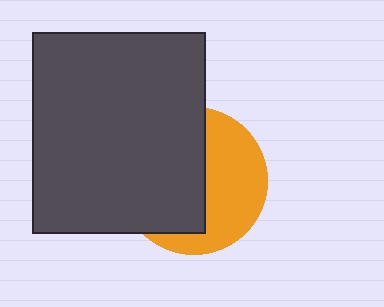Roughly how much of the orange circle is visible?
About half of it is visible (roughly 46%).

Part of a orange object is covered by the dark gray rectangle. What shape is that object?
It is a circle.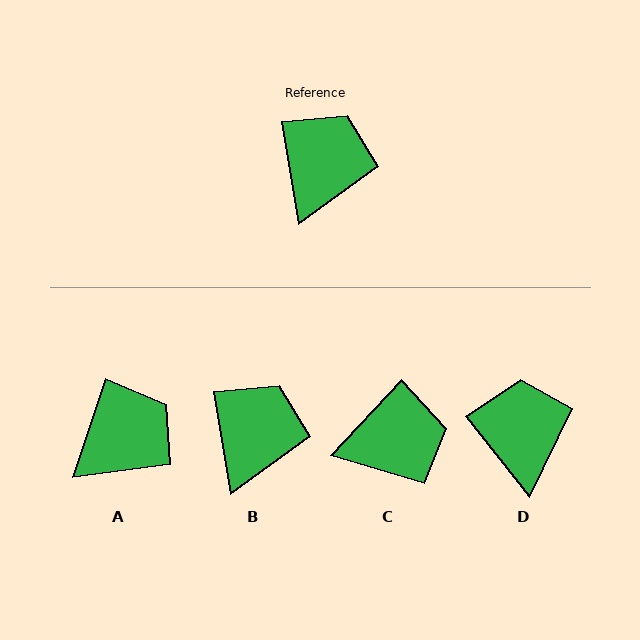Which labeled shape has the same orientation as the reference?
B.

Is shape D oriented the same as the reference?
No, it is off by about 29 degrees.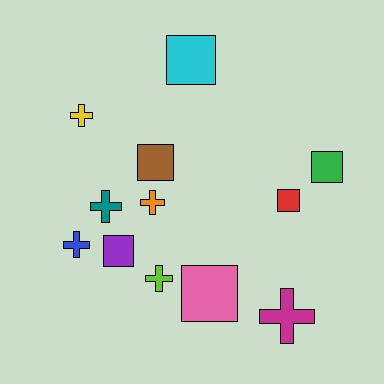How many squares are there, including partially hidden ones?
There are 6 squares.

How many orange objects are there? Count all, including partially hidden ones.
There is 1 orange object.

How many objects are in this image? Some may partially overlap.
There are 12 objects.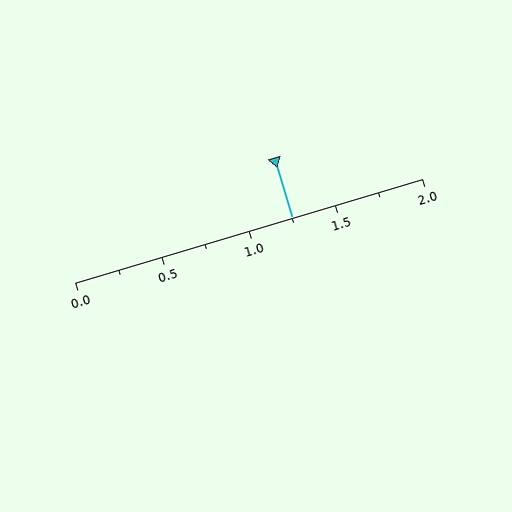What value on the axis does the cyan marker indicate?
The marker indicates approximately 1.25.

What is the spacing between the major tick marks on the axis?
The major ticks are spaced 0.5 apart.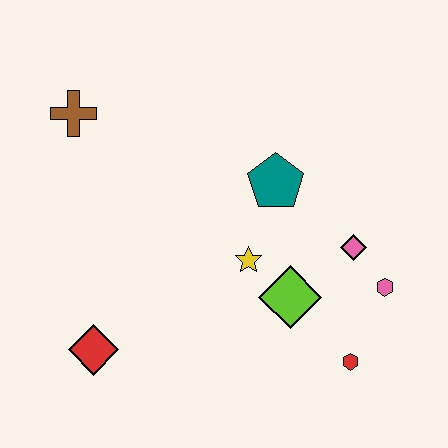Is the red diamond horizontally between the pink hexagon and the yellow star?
No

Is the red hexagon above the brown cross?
No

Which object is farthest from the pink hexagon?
The brown cross is farthest from the pink hexagon.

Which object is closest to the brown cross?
The teal pentagon is closest to the brown cross.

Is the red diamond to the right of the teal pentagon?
No